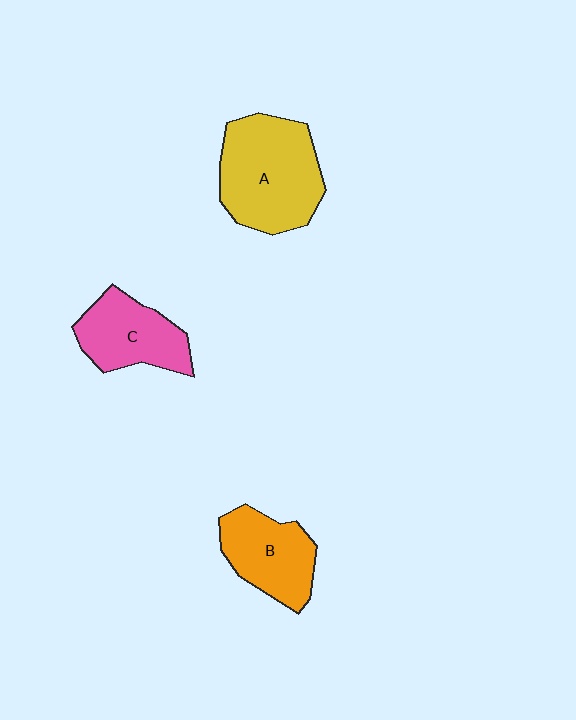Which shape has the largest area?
Shape A (yellow).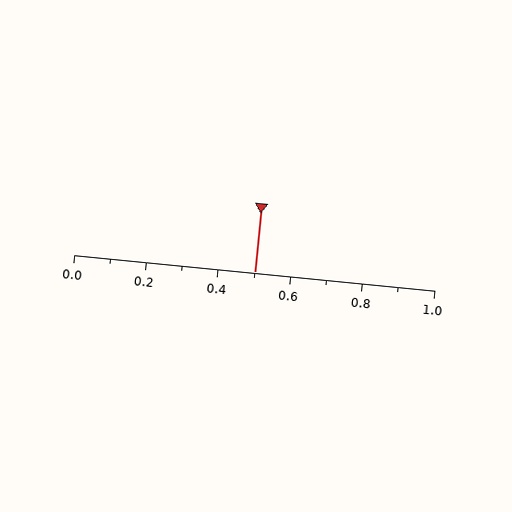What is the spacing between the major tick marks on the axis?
The major ticks are spaced 0.2 apart.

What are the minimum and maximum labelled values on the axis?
The axis runs from 0.0 to 1.0.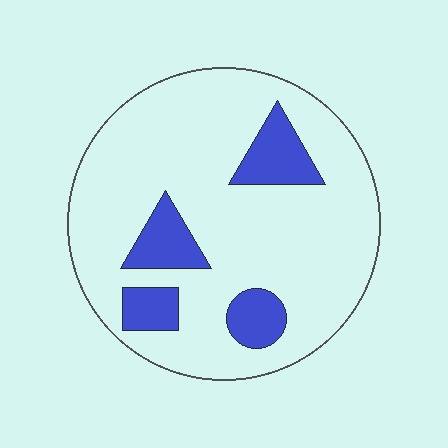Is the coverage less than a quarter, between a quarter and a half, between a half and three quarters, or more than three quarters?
Less than a quarter.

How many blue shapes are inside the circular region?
4.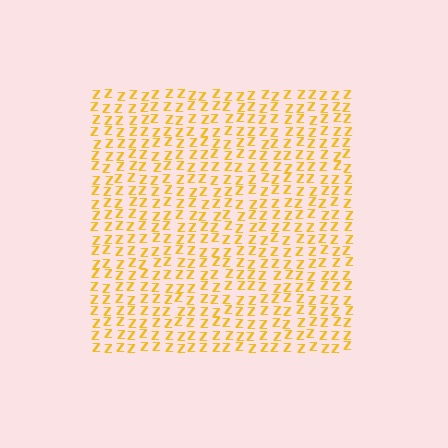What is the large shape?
The large shape is a square.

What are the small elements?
The small elements are letter Z's.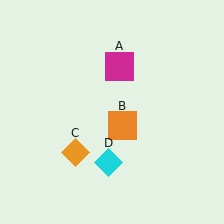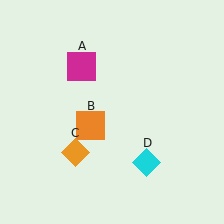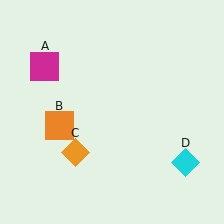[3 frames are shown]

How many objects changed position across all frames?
3 objects changed position: magenta square (object A), orange square (object B), cyan diamond (object D).